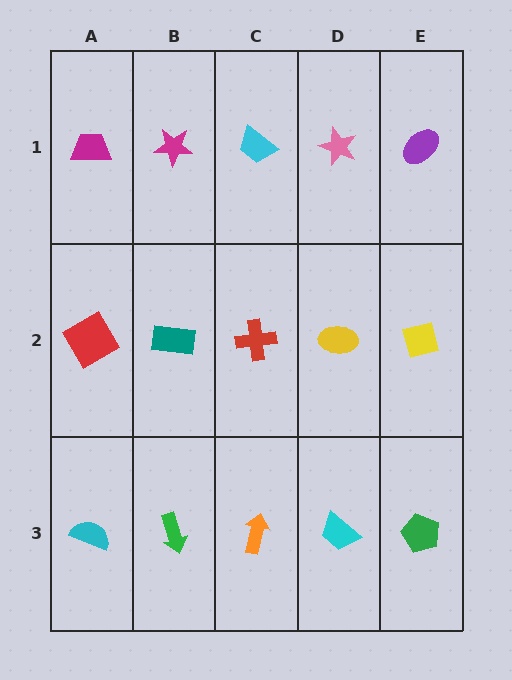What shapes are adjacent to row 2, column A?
A magenta trapezoid (row 1, column A), a cyan semicircle (row 3, column A), a teal rectangle (row 2, column B).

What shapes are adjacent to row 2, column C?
A cyan trapezoid (row 1, column C), an orange arrow (row 3, column C), a teal rectangle (row 2, column B), a yellow ellipse (row 2, column D).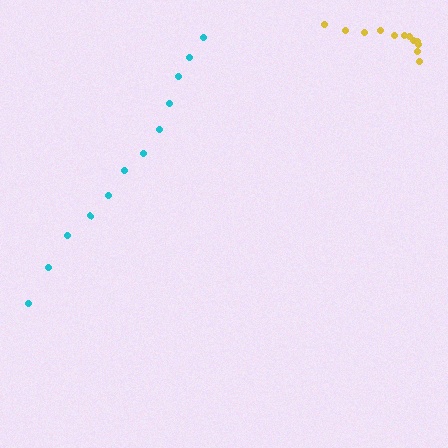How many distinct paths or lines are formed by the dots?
There are 2 distinct paths.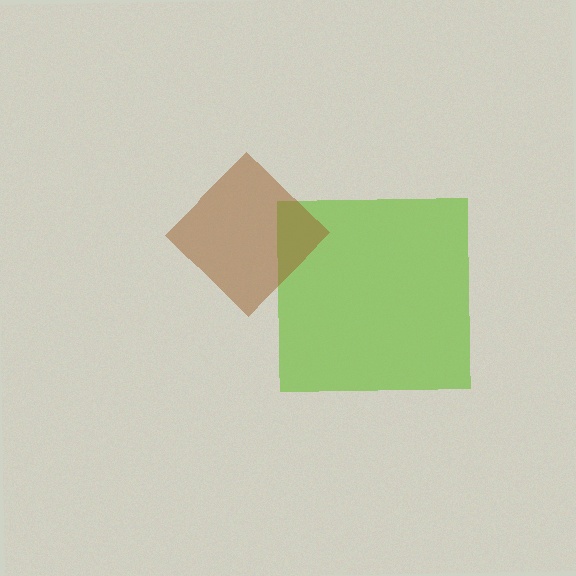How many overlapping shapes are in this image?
There are 2 overlapping shapes in the image.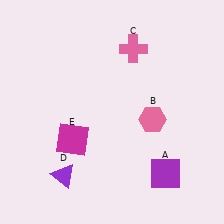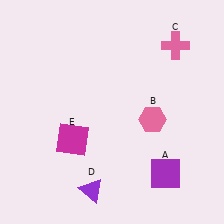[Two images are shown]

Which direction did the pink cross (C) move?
The pink cross (C) moved right.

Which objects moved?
The objects that moved are: the pink cross (C), the purple triangle (D).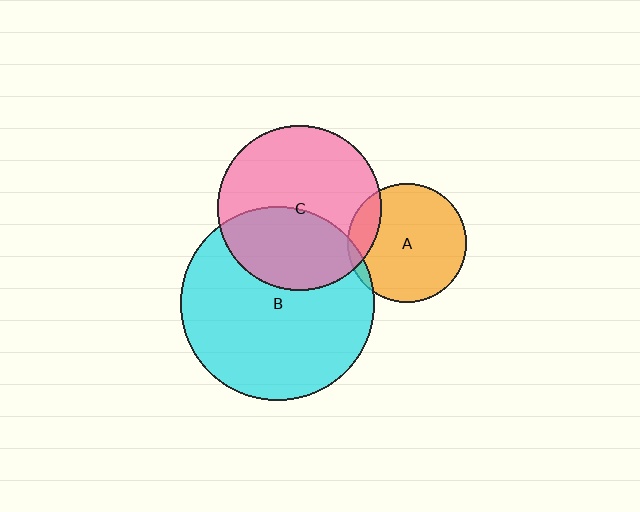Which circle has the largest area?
Circle B (cyan).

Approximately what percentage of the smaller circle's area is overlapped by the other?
Approximately 40%.